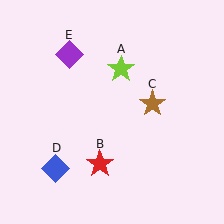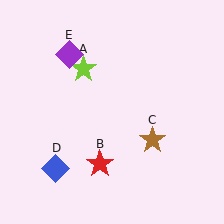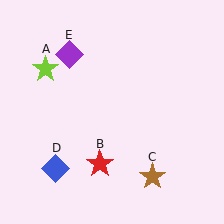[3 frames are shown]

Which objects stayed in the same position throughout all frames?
Red star (object B) and blue diamond (object D) and purple diamond (object E) remained stationary.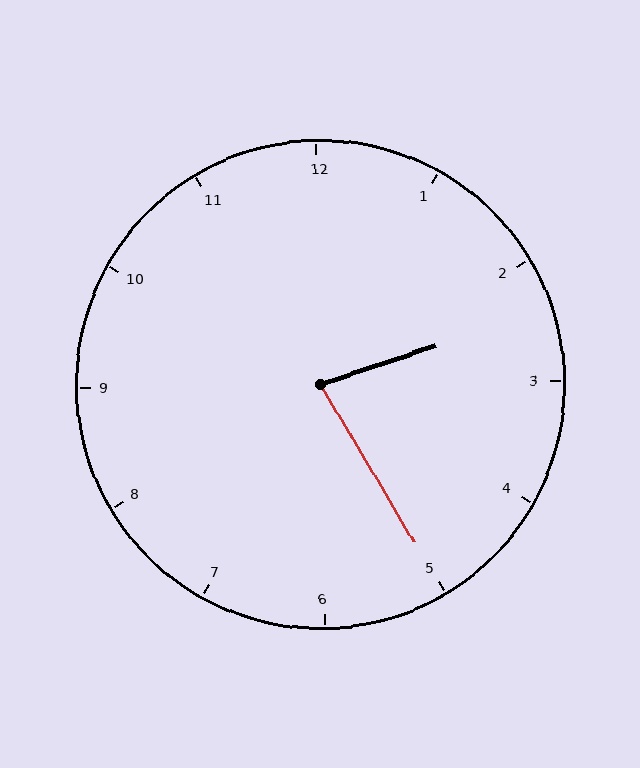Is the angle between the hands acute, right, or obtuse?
It is acute.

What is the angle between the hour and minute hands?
Approximately 78 degrees.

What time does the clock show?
2:25.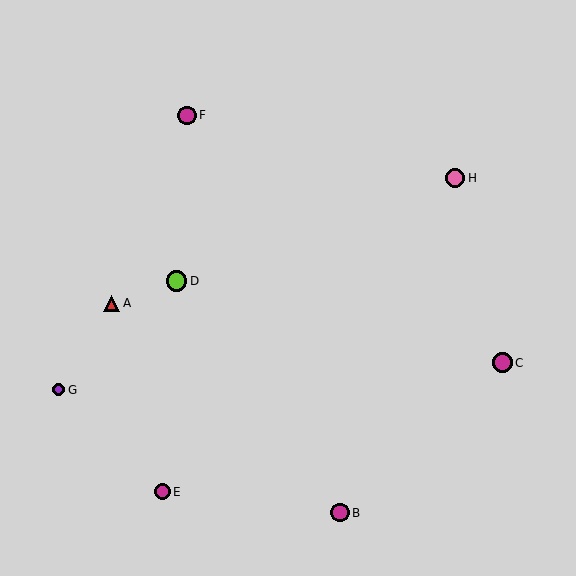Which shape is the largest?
The lime circle (labeled D) is the largest.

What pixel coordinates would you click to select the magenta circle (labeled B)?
Click at (340, 513) to select the magenta circle B.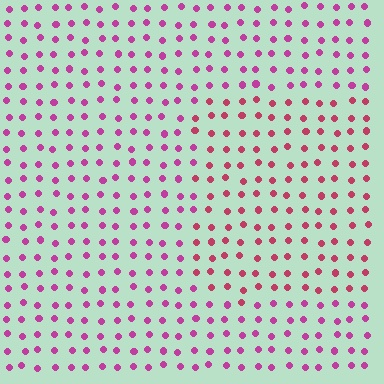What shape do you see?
I see a rectangle.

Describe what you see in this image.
The image is filled with small magenta elements in a uniform arrangement. A rectangle-shaped region is visible where the elements are tinted to a slightly different hue, forming a subtle color boundary.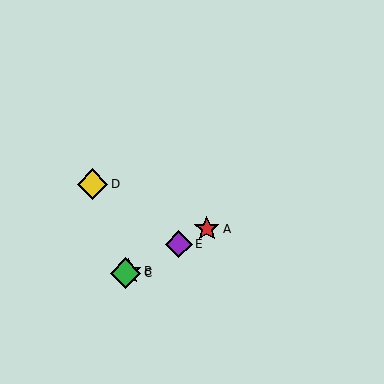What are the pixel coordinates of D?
Object D is at (93, 184).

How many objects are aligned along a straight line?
4 objects (A, B, C, E) are aligned along a straight line.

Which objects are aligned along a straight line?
Objects A, B, C, E are aligned along a straight line.